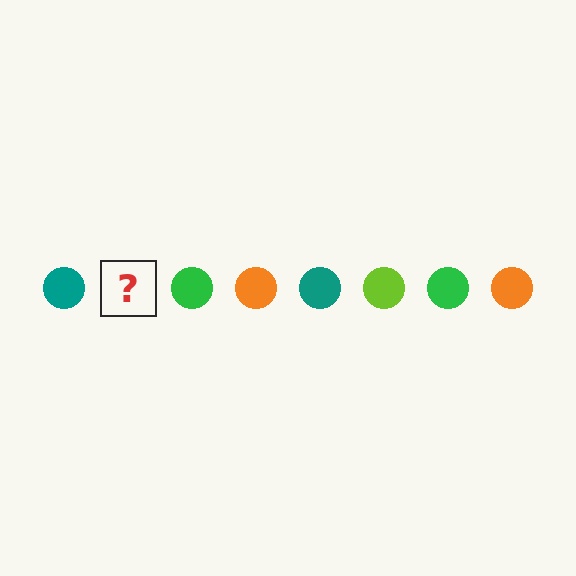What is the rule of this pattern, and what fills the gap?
The rule is that the pattern cycles through teal, lime, green, orange circles. The gap should be filled with a lime circle.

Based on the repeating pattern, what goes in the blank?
The blank should be a lime circle.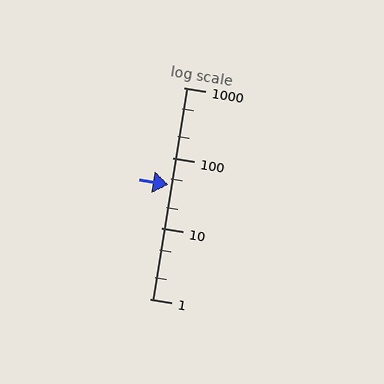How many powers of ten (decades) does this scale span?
The scale spans 3 decades, from 1 to 1000.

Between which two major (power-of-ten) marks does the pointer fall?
The pointer is between 10 and 100.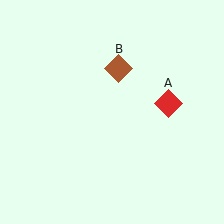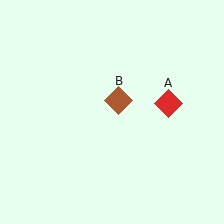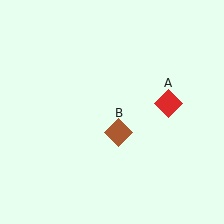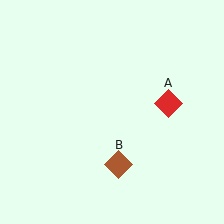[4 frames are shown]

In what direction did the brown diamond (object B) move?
The brown diamond (object B) moved down.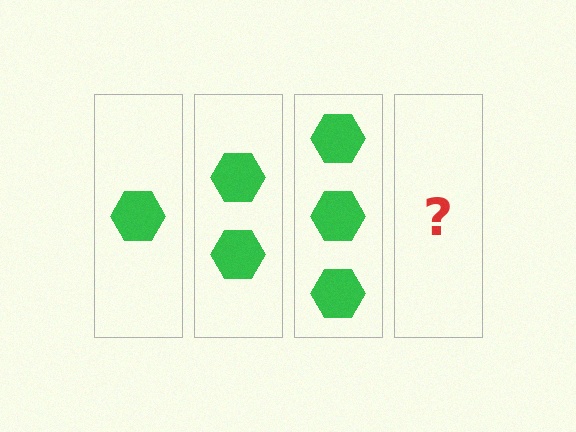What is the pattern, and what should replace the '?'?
The pattern is that each step adds one more hexagon. The '?' should be 4 hexagons.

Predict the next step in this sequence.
The next step is 4 hexagons.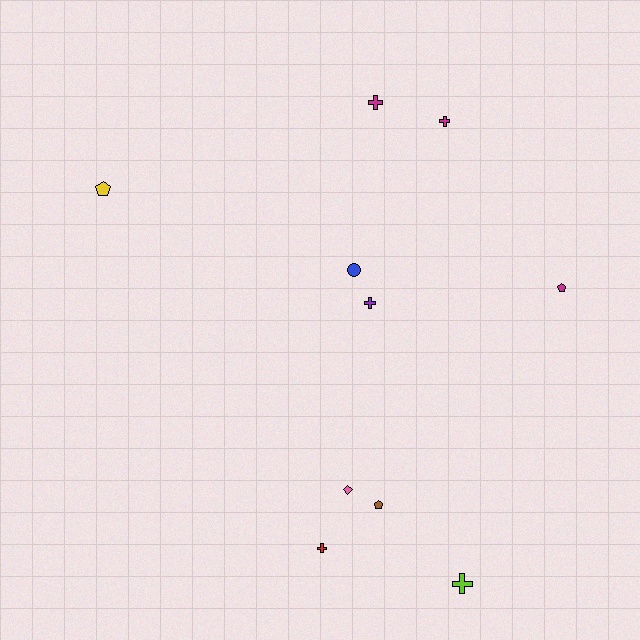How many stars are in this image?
There are no stars.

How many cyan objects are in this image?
There are no cyan objects.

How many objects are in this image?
There are 10 objects.